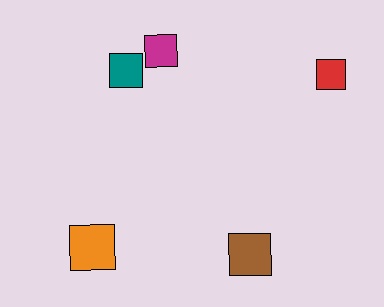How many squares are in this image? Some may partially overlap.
There are 5 squares.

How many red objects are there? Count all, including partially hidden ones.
There is 1 red object.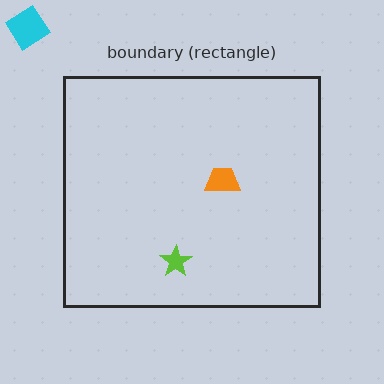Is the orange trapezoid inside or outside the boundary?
Inside.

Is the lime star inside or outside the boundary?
Inside.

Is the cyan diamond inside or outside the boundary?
Outside.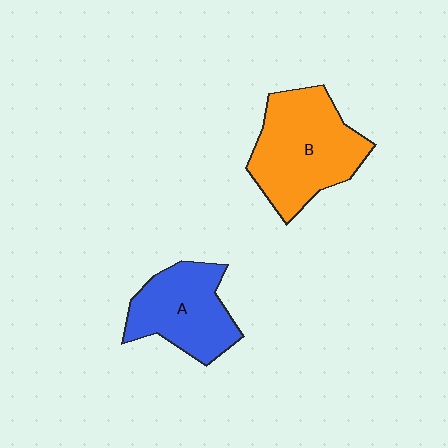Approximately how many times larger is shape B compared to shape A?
Approximately 1.3 times.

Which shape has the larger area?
Shape B (orange).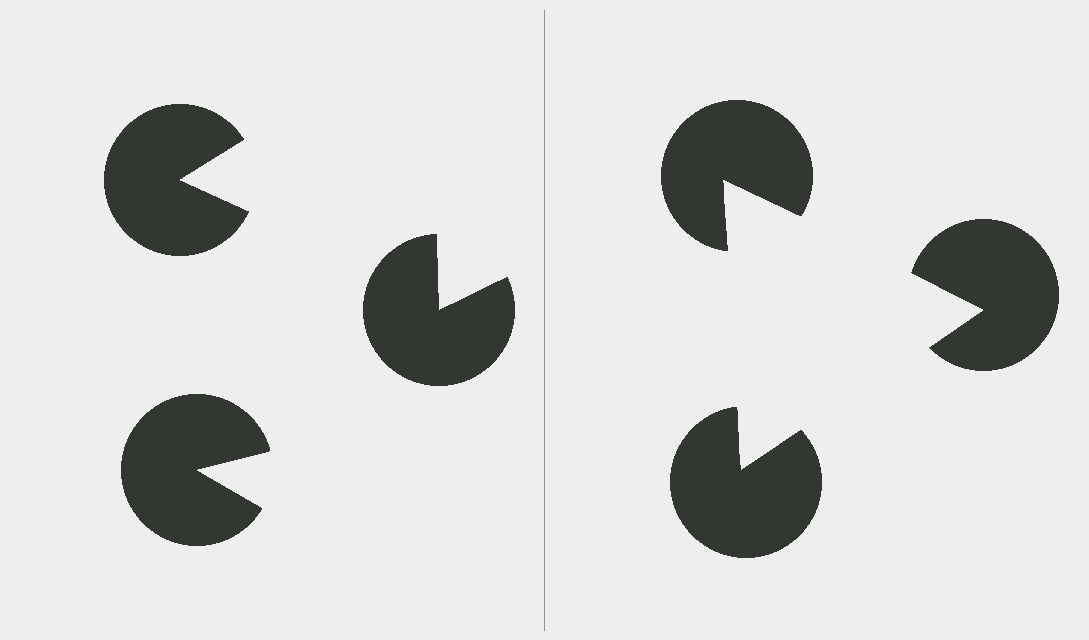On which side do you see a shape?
An illusory triangle appears on the right side. On the left side the wedge cuts are rotated, so no coherent shape forms.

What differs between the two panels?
The pac-man discs are positioned identically on both sides; only the wedge orientations differ. On the right they align to a triangle; on the left they are misaligned.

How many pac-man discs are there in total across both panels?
6 — 3 on each side.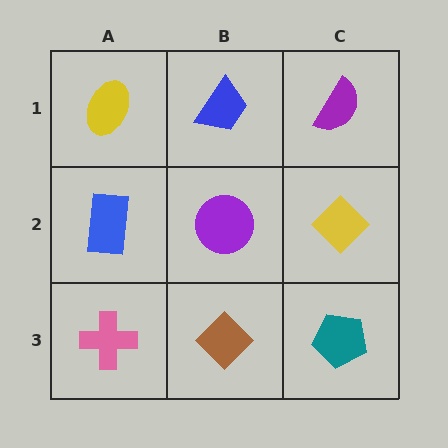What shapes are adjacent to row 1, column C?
A yellow diamond (row 2, column C), a blue trapezoid (row 1, column B).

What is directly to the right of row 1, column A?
A blue trapezoid.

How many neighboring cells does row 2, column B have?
4.